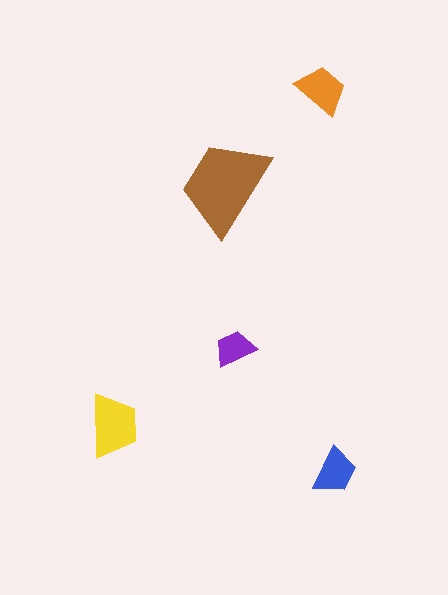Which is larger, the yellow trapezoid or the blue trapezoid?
The yellow one.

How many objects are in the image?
There are 5 objects in the image.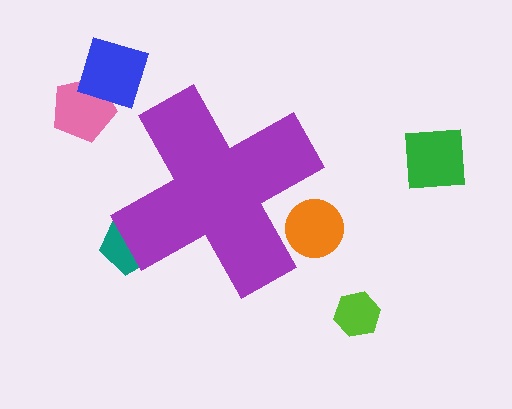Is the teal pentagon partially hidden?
Yes, the teal pentagon is partially hidden behind the purple cross.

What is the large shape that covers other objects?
A purple cross.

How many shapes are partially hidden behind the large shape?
2 shapes are partially hidden.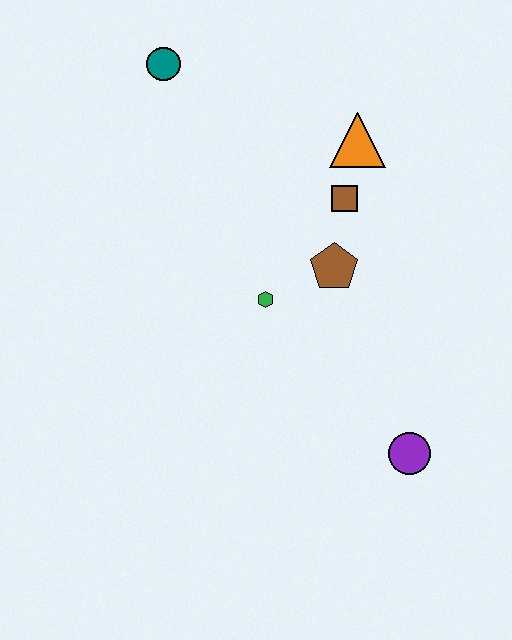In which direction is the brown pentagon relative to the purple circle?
The brown pentagon is above the purple circle.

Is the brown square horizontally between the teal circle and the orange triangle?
Yes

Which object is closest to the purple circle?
The brown pentagon is closest to the purple circle.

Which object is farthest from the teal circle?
The purple circle is farthest from the teal circle.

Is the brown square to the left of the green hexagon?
No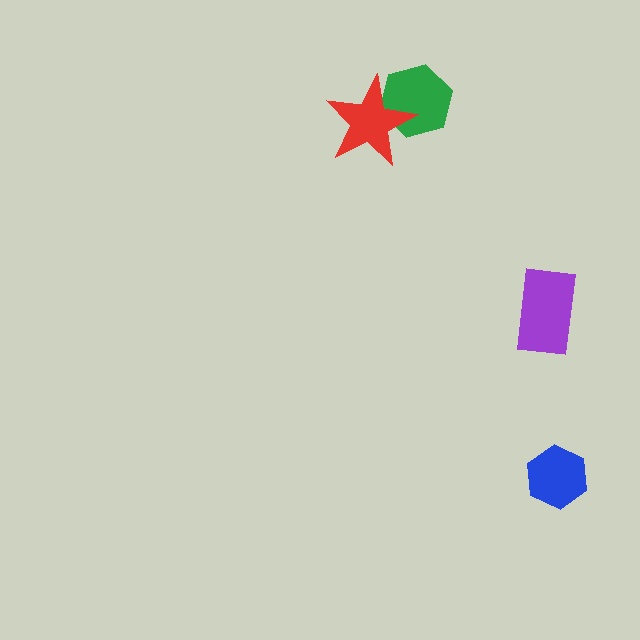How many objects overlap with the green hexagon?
1 object overlaps with the green hexagon.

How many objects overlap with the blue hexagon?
0 objects overlap with the blue hexagon.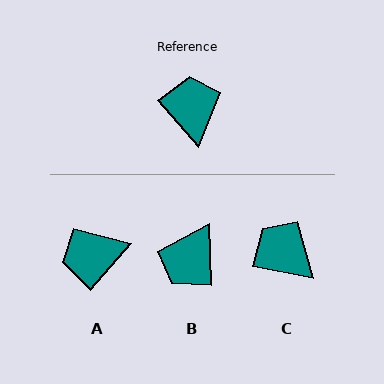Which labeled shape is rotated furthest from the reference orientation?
B, about 141 degrees away.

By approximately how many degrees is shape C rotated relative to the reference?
Approximately 38 degrees counter-clockwise.